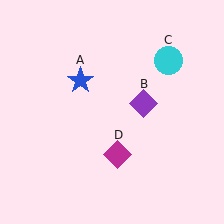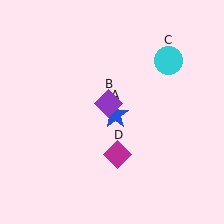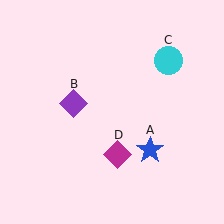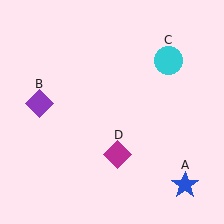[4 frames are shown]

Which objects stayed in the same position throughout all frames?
Cyan circle (object C) and magenta diamond (object D) remained stationary.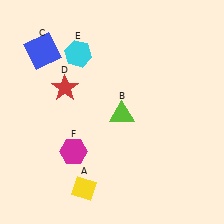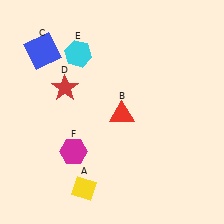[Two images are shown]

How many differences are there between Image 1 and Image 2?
There is 1 difference between the two images.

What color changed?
The triangle (B) changed from lime in Image 1 to red in Image 2.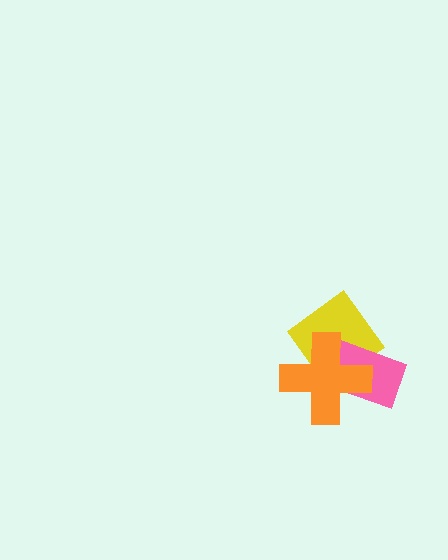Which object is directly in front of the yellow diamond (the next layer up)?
The pink rectangle is directly in front of the yellow diamond.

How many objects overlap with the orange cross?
2 objects overlap with the orange cross.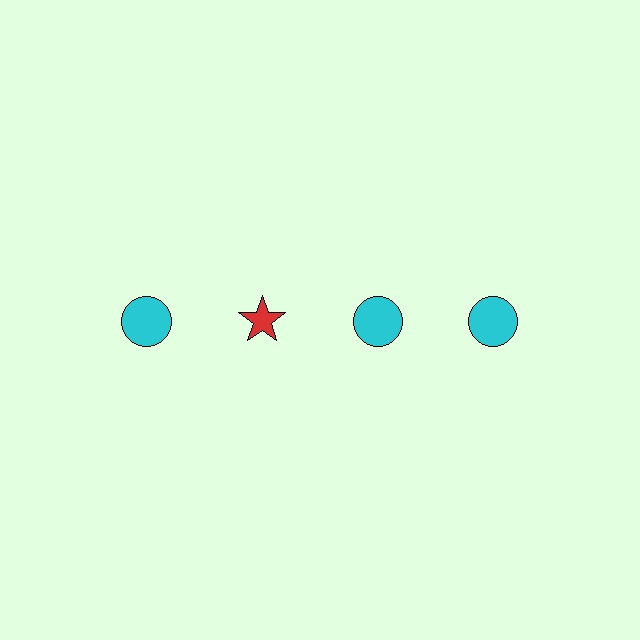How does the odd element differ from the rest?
It differs in both color (red instead of cyan) and shape (star instead of circle).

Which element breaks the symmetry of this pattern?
The red star in the top row, second from left column breaks the symmetry. All other shapes are cyan circles.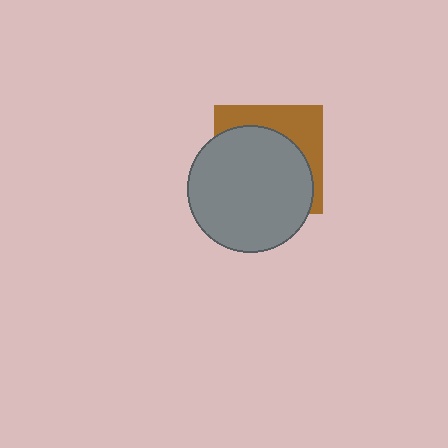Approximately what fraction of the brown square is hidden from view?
Roughly 66% of the brown square is hidden behind the gray circle.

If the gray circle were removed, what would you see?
You would see the complete brown square.